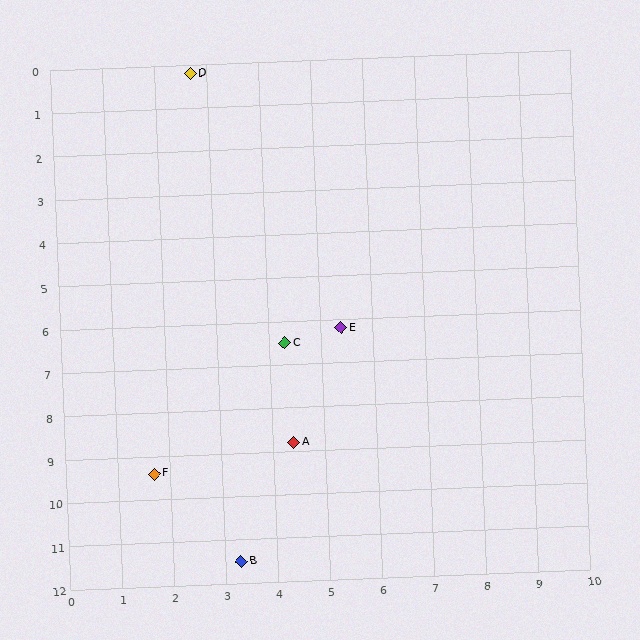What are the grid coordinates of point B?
Point B is at approximately (3.3, 11.5).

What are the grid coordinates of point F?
Point F is at approximately (1.7, 9.4).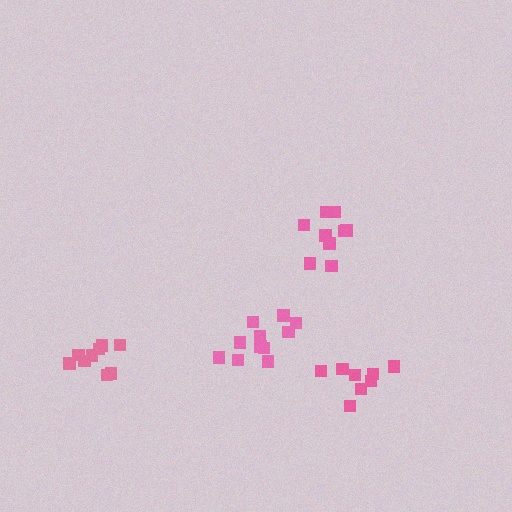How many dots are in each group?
Group 1: 11 dots, Group 2: 9 dots, Group 3: 9 dots, Group 4: 8 dots (37 total).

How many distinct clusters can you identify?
There are 4 distinct clusters.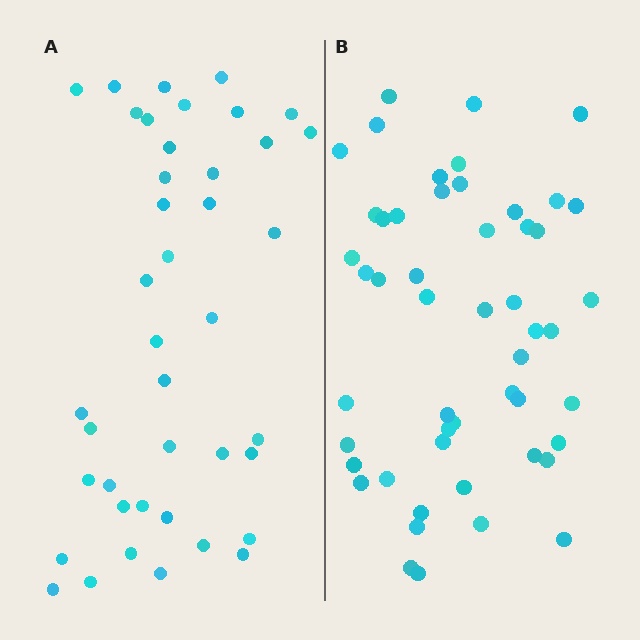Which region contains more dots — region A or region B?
Region B (the right region) has more dots.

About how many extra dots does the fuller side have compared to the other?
Region B has roughly 10 or so more dots than region A.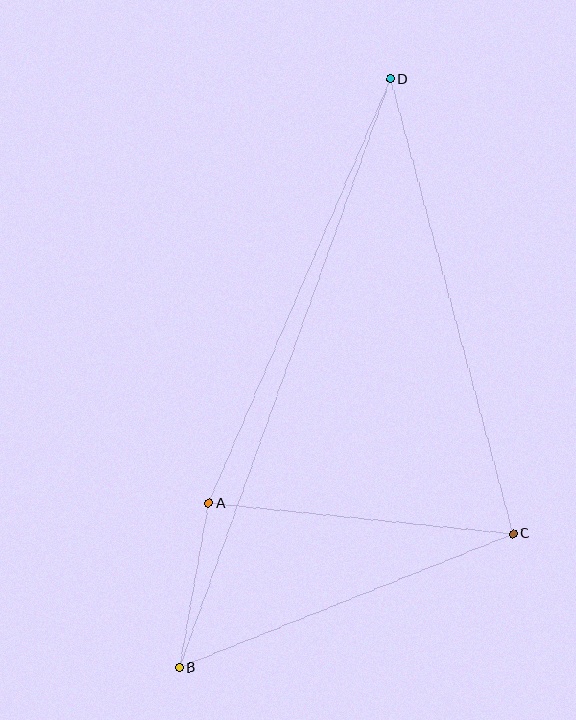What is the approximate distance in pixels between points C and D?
The distance between C and D is approximately 471 pixels.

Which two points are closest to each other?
Points A and B are closest to each other.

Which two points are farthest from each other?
Points B and D are farthest from each other.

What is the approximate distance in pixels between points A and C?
The distance between A and C is approximately 306 pixels.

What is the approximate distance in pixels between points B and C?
The distance between B and C is approximately 359 pixels.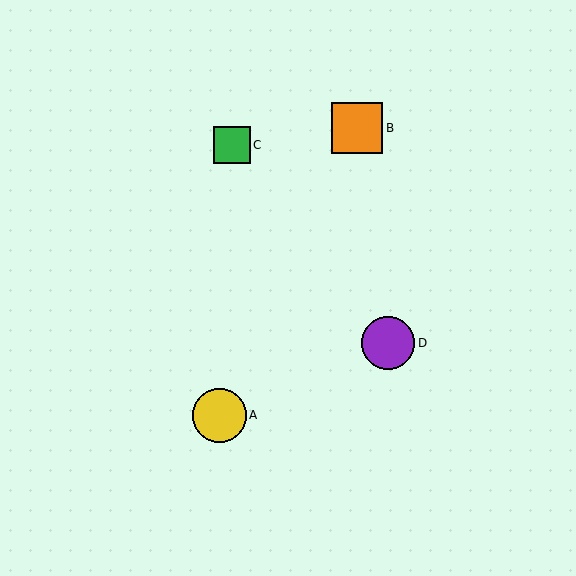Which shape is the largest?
The yellow circle (labeled A) is the largest.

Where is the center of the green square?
The center of the green square is at (232, 145).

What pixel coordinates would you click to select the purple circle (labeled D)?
Click at (388, 343) to select the purple circle D.